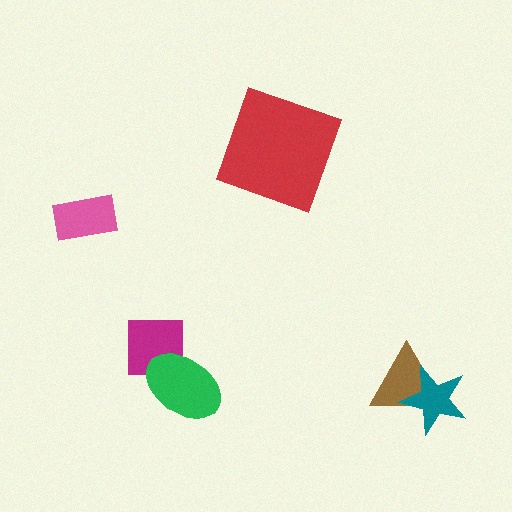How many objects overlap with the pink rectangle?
0 objects overlap with the pink rectangle.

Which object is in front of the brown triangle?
The teal star is in front of the brown triangle.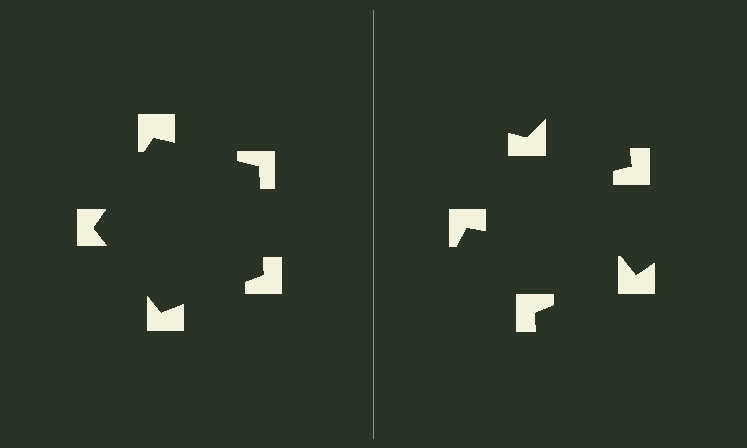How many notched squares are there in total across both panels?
10 — 5 on each side.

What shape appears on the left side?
An illusory pentagon.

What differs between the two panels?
The notched squares are positioned identically on both sides; only the wedge orientations differ. On the left they align to a pentagon; on the right they are misaligned.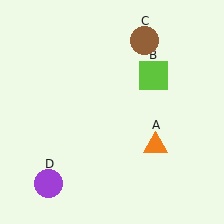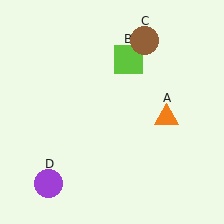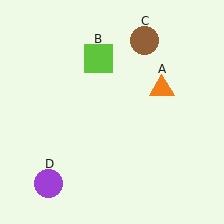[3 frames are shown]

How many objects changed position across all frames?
2 objects changed position: orange triangle (object A), lime square (object B).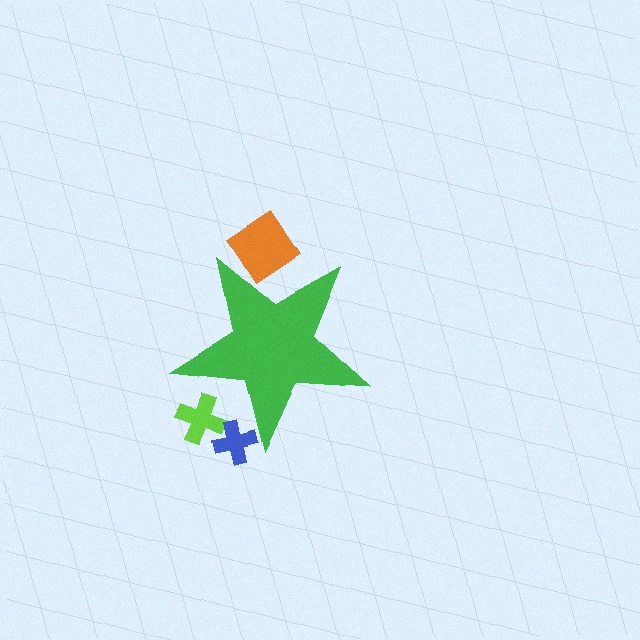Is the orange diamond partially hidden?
Yes, the orange diamond is partially hidden behind the green star.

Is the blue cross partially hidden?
Yes, the blue cross is partially hidden behind the green star.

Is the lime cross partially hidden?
Yes, the lime cross is partially hidden behind the green star.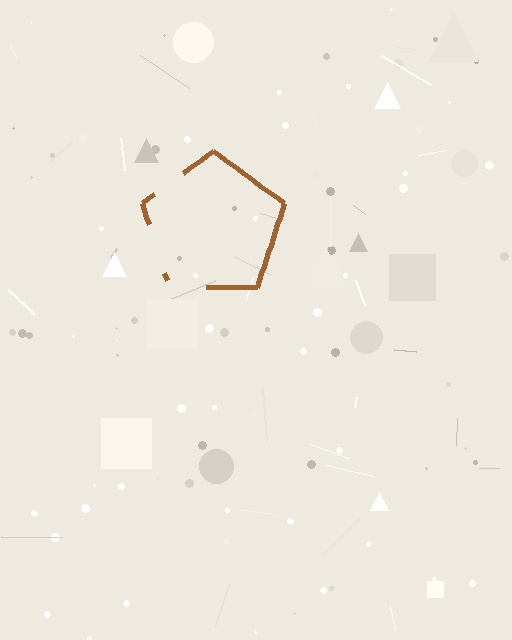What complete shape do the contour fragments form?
The contour fragments form a pentagon.